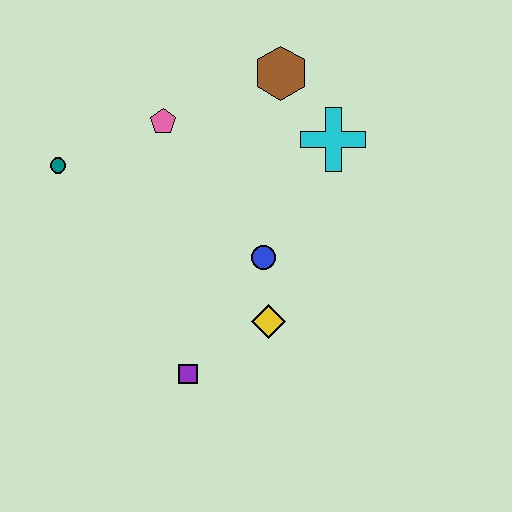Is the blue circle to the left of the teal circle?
No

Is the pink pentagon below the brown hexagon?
Yes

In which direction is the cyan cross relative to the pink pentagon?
The cyan cross is to the right of the pink pentagon.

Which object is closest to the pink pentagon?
The teal circle is closest to the pink pentagon.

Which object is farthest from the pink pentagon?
The purple square is farthest from the pink pentagon.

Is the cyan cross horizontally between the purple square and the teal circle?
No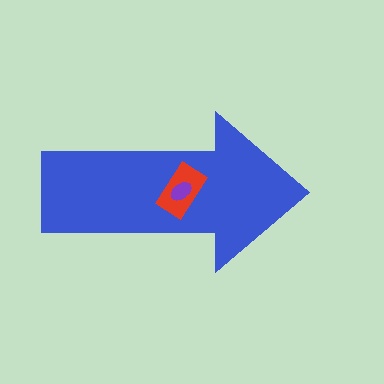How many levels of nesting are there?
3.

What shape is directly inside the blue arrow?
The red rectangle.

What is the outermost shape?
The blue arrow.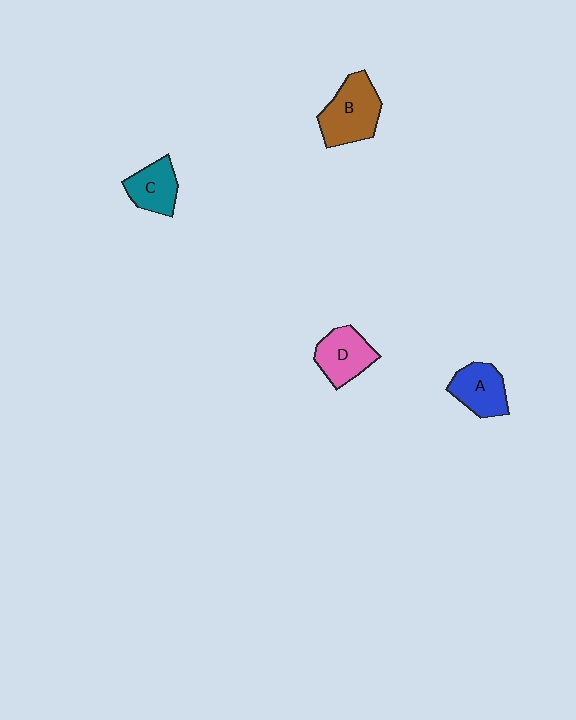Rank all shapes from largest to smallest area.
From largest to smallest: B (brown), D (pink), A (blue), C (teal).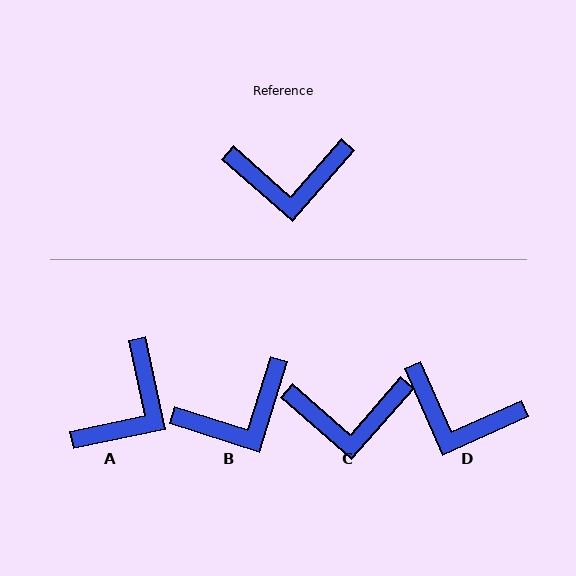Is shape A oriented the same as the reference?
No, it is off by about 53 degrees.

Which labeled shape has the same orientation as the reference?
C.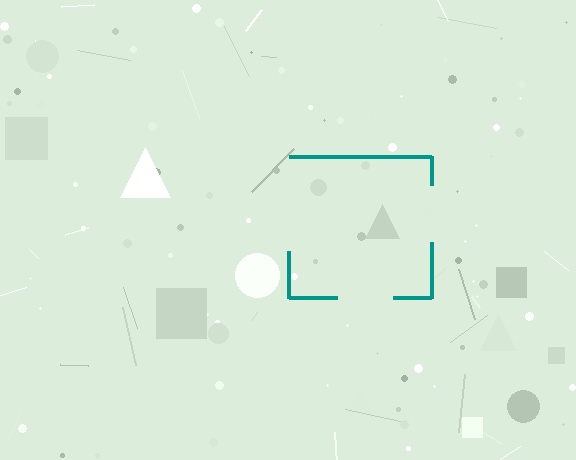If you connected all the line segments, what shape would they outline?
They would outline a square.